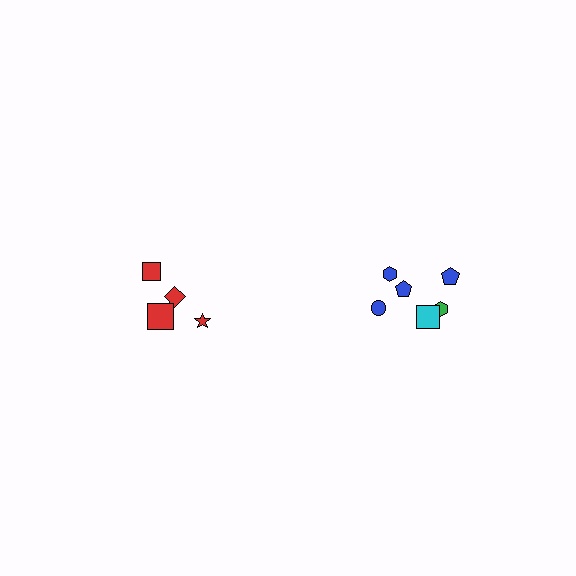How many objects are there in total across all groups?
There are 10 objects.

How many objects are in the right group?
There are 6 objects.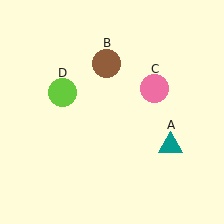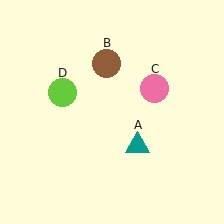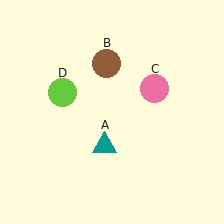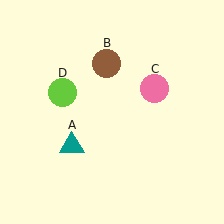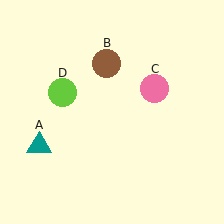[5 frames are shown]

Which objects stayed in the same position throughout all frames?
Brown circle (object B) and pink circle (object C) and lime circle (object D) remained stationary.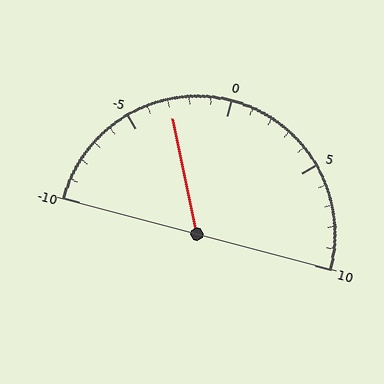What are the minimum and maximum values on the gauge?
The gauge ranges from -10 to 10.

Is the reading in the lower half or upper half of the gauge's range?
The reading is in the lower half of the range (-10 to 10).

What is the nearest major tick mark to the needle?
The nearest major tick mark is -5.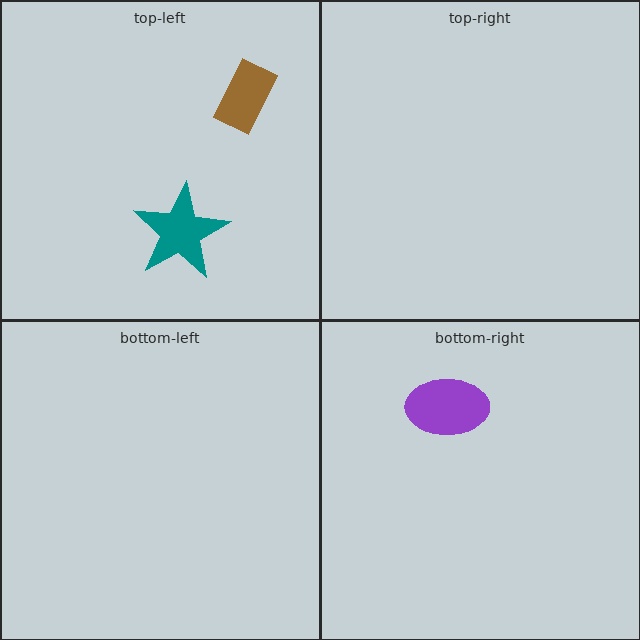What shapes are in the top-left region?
The teal star, the brown rectangle.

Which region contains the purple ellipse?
The bottom-right region.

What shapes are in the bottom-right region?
The purple ellipse.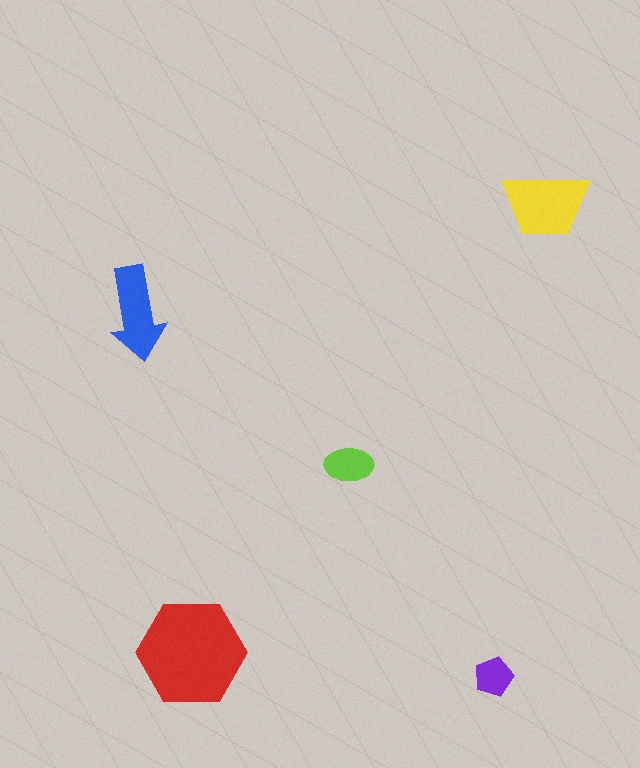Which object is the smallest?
The purple pentagon.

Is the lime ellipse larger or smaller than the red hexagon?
Smaller.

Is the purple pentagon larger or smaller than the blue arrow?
Smaller.